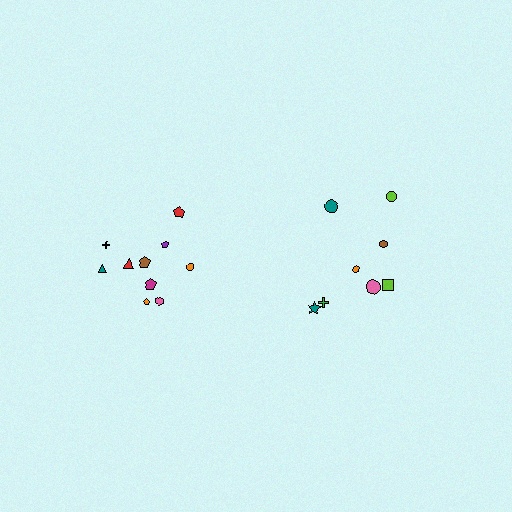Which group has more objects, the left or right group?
The left group.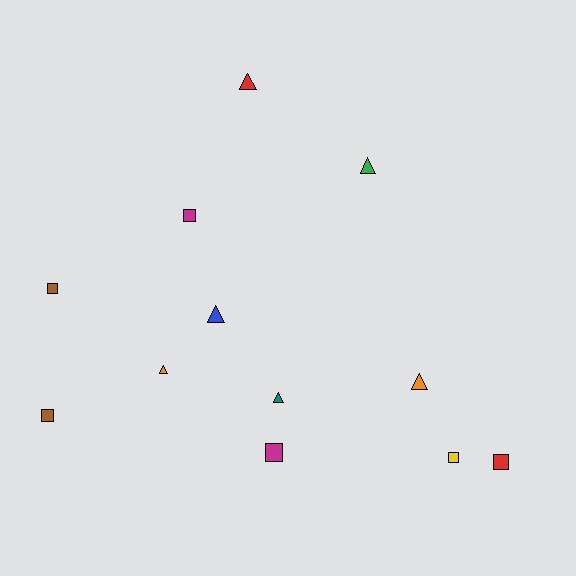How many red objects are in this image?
There are 2 red objects.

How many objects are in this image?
There are 12 objects.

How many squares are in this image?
There are 6 squares.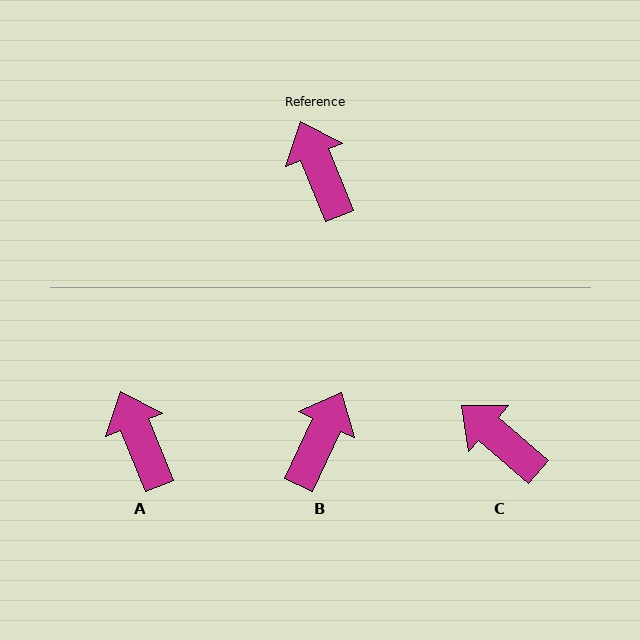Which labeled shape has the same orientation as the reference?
A.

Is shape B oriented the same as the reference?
No, it is off by about 47 degrees.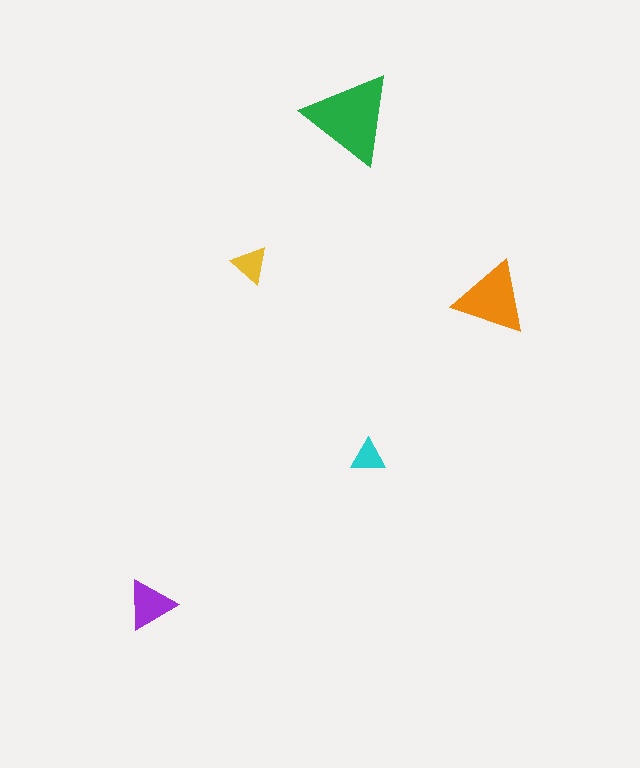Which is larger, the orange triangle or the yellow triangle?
The orange one.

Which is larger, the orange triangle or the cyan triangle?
The orange one.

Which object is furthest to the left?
The purple triangle is leftmost.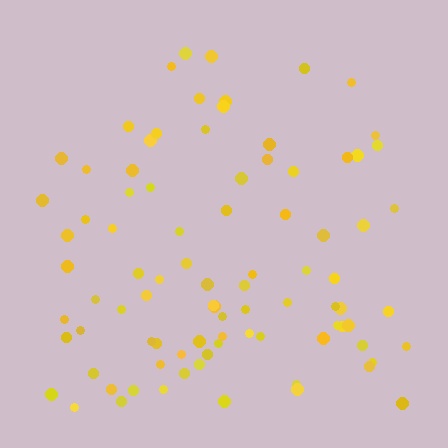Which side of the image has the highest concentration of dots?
The bottom.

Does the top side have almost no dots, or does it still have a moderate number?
Still a moderate number, just noticeably fewer than the bottom.